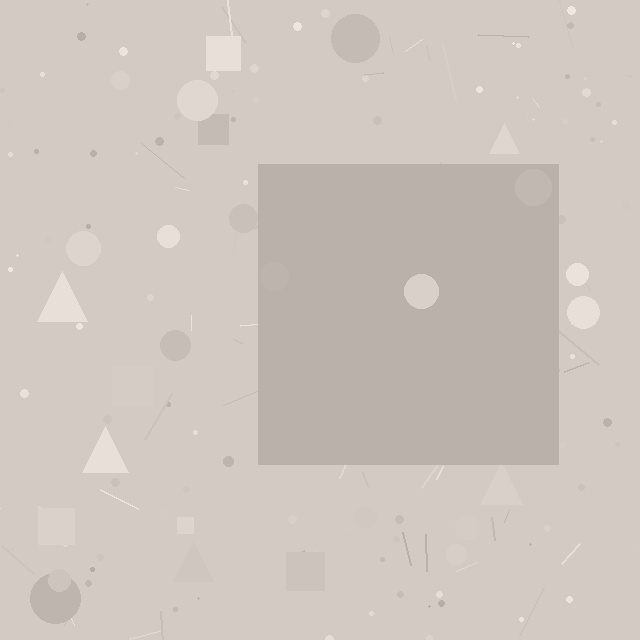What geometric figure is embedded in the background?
A square is embedded in the background.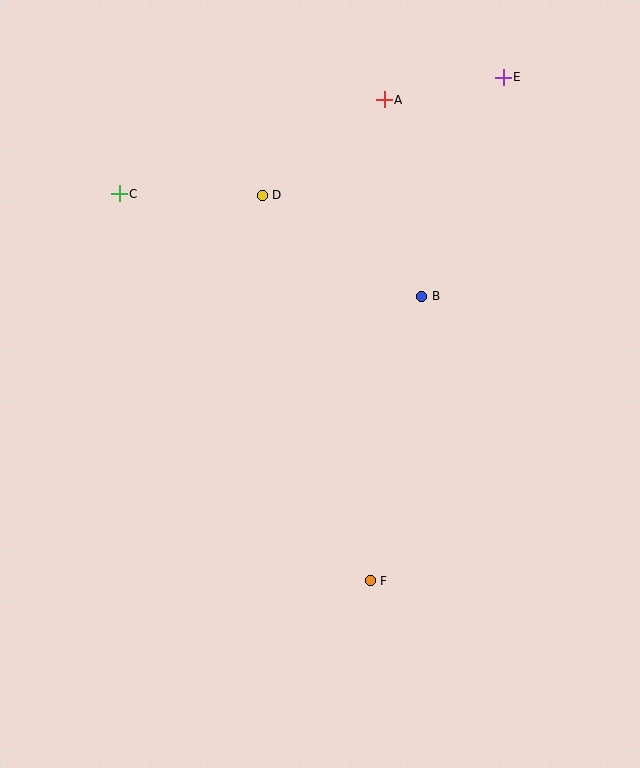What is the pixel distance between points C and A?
The distance between C and A is 281 pixels.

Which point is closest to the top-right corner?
Point E is closest to the top-right corner.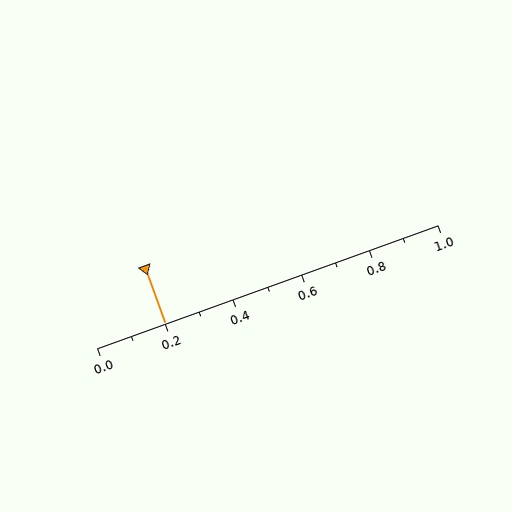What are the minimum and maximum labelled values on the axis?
The axis runs from 0.0 to 1.0.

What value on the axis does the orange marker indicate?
The marker indicates approximately 0.2.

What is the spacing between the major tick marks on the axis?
The major ticks are spaced 0.2 apart.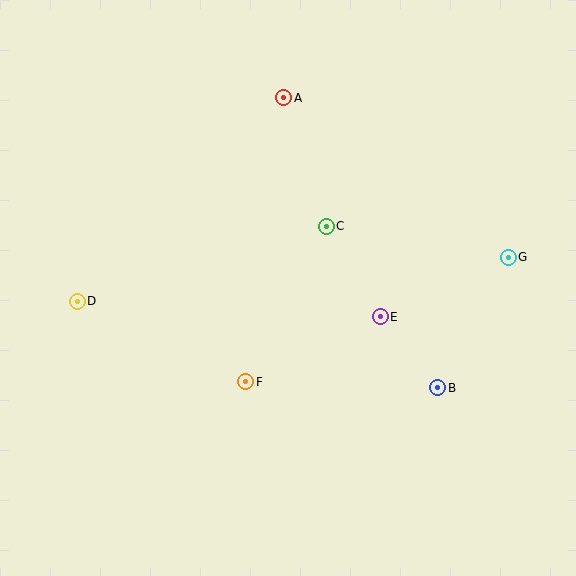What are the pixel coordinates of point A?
Point A is at (284, 98).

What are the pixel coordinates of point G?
Point G is at (508, 257).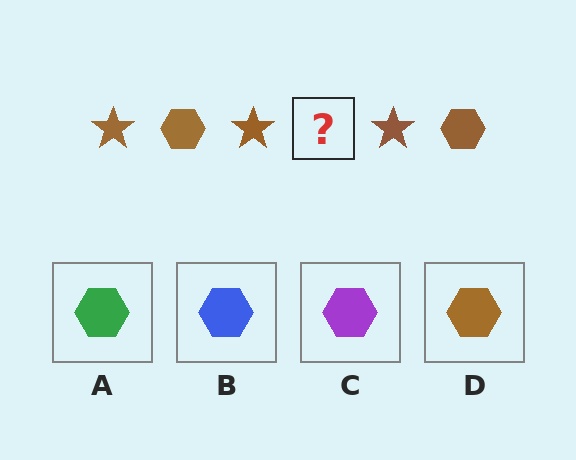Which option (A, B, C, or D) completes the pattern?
D.